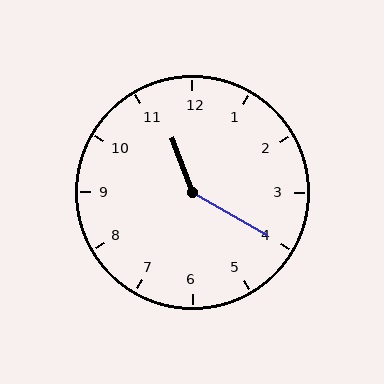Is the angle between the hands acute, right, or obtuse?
It is obtuse.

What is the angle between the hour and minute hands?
Approximately 140 degrees.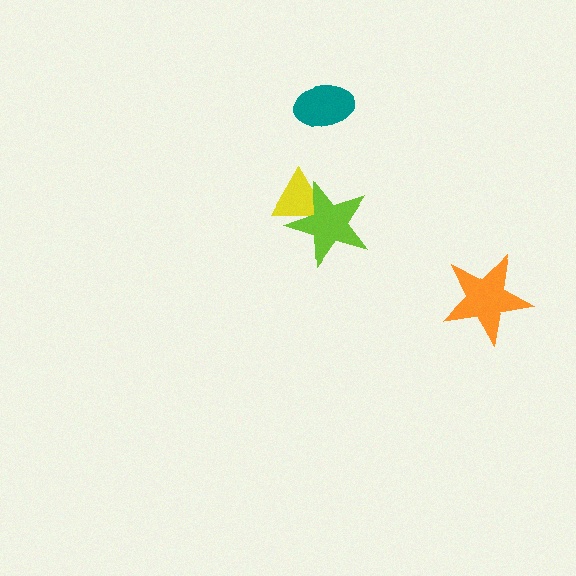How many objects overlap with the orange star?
0 objects overlap with the orange star.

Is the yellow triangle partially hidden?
Yes, it is partially covered by another shape.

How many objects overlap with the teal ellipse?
0 objects overlap with the teal ellipse.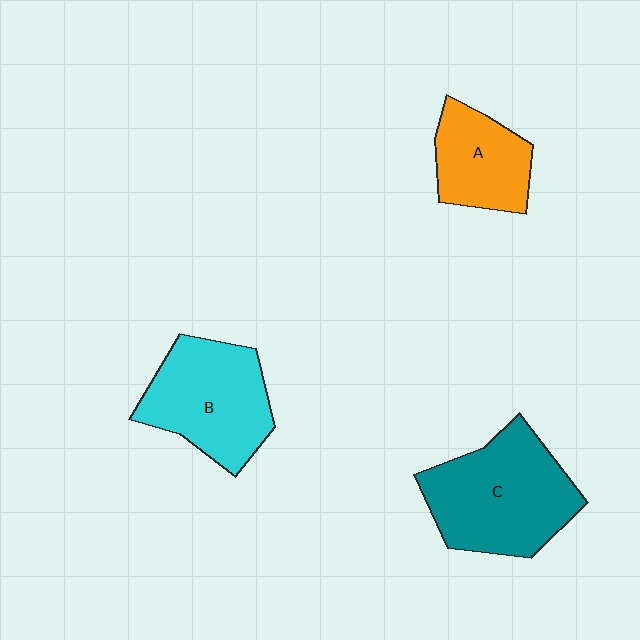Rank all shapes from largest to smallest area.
From largest to smallest: C (teal), B (cyan), A (orange).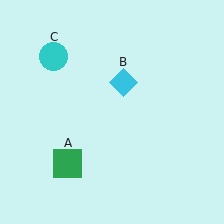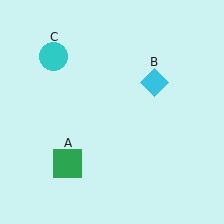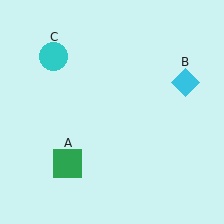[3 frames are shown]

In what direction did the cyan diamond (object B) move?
The cyan diamond (object B) moved right.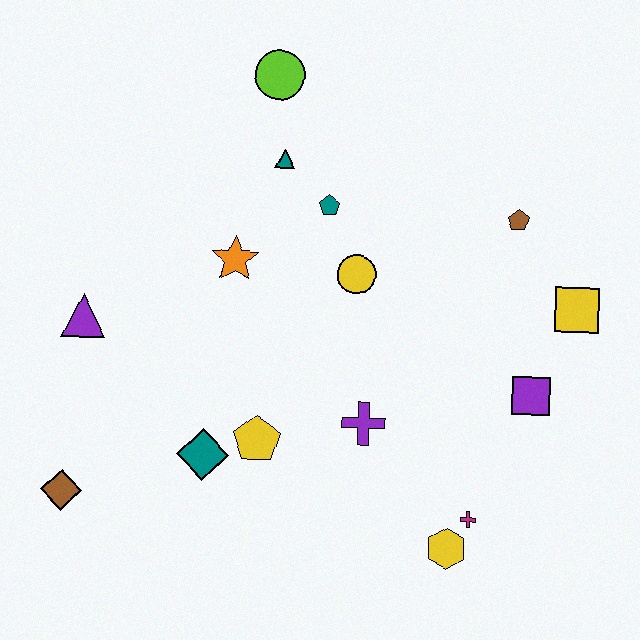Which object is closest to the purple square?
The yellow square is closest to the purple square.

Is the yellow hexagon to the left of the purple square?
Yes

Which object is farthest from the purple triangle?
The yellow square is farthest from the purple triangle.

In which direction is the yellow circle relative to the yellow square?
The yellow circle is to the left of the yellow square.